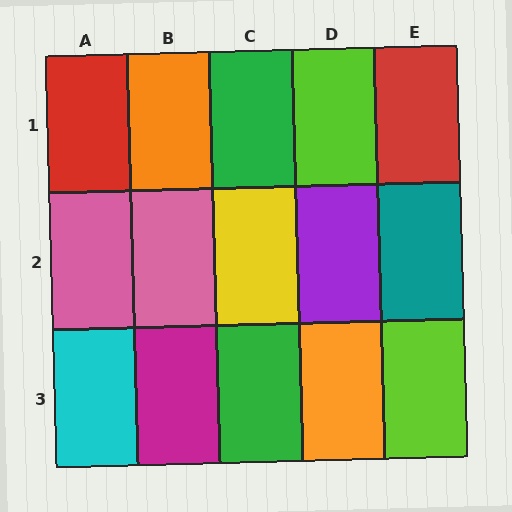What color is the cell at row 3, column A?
Cyan.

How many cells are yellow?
1 cell is yellow.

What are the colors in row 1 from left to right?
Red, orange, green, lime, red.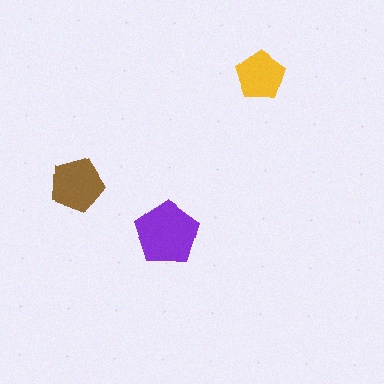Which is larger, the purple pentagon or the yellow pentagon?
The purple one.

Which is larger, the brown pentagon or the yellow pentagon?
The brown one.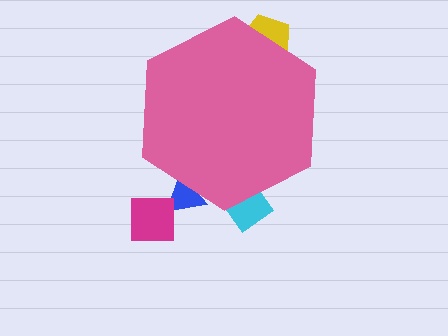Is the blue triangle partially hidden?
Yes, the blue triangle is partially hidden behind the pink hexagon.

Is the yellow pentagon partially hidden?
Yes, the yellow pentagon is partially hidden behind the pink hexagon.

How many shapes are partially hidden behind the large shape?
3 shapes are partially hidden.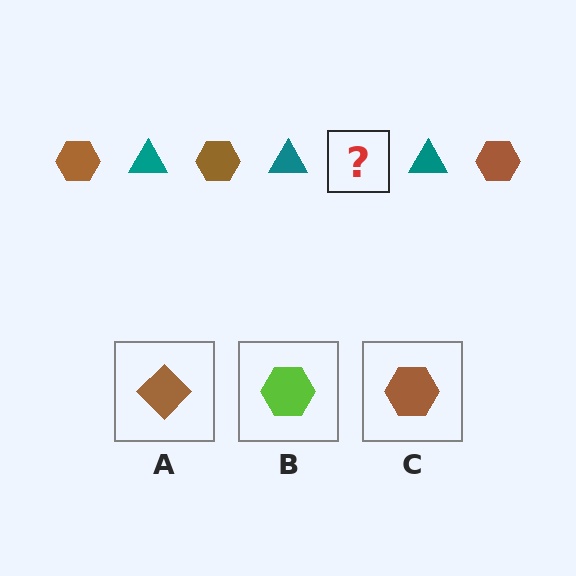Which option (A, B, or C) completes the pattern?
C.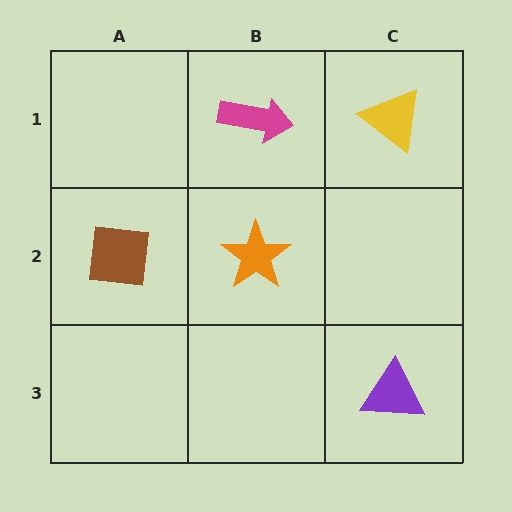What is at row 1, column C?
A yellow triangle.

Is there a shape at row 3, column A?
No, that cell is empty.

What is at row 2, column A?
A brown square.